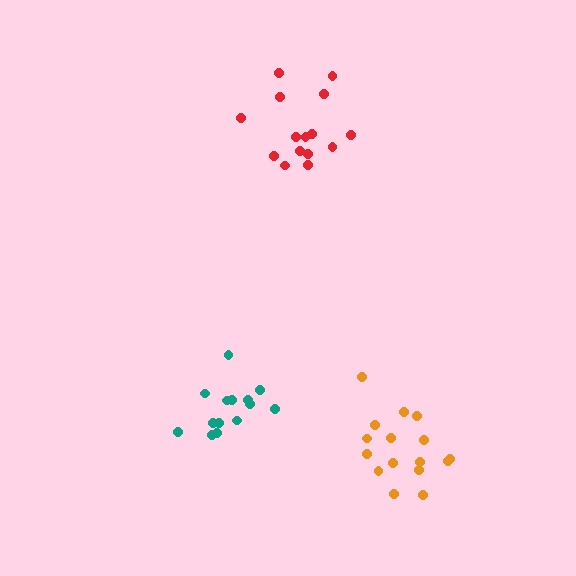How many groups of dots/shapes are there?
There are 3 groups.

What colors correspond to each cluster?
The clusters are colored: red, teal, orange.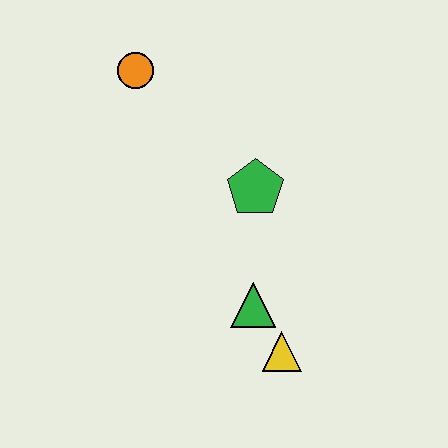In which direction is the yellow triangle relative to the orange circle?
The yellow triangle is below the orange circle.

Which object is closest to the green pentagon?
The green triangle is closest to the green pentagon.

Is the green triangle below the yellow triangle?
No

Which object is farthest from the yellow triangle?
The orange circle is farthest from the yellow triangle.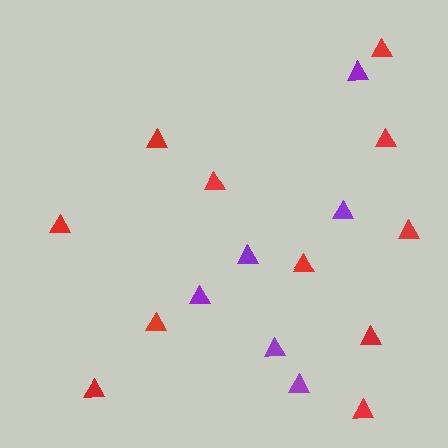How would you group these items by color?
There are 2 groups: one group of purple triangles (6) and one group of red triangles (11).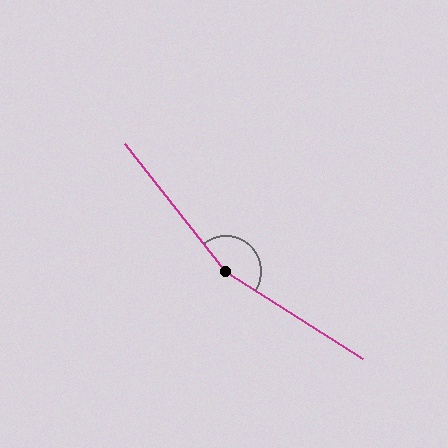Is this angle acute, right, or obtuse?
It is obtuse.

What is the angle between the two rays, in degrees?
Approximately 160 degrees.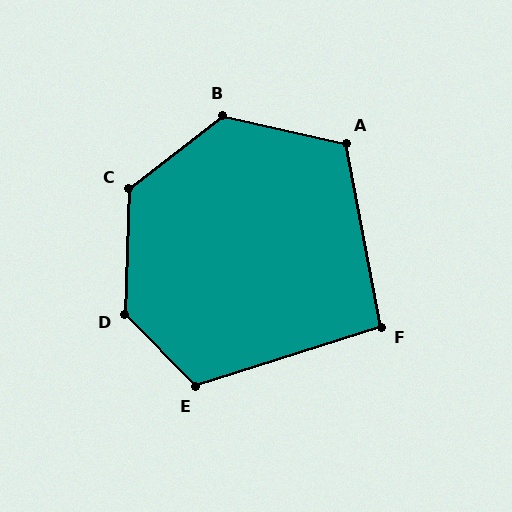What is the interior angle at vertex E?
Approximately 117 degrees (obtuse).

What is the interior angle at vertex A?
Approximately 113 degrees (obtuse).